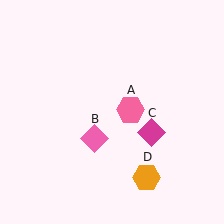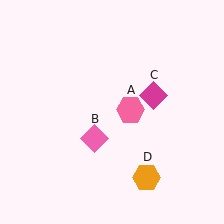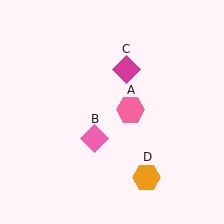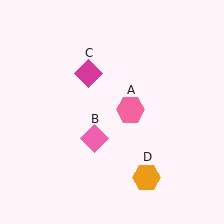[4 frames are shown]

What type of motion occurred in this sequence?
The magenta diamond (object C) rotated counterclockwise around the center of the scene.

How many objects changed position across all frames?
1 object changed position: magenta diamond (object C).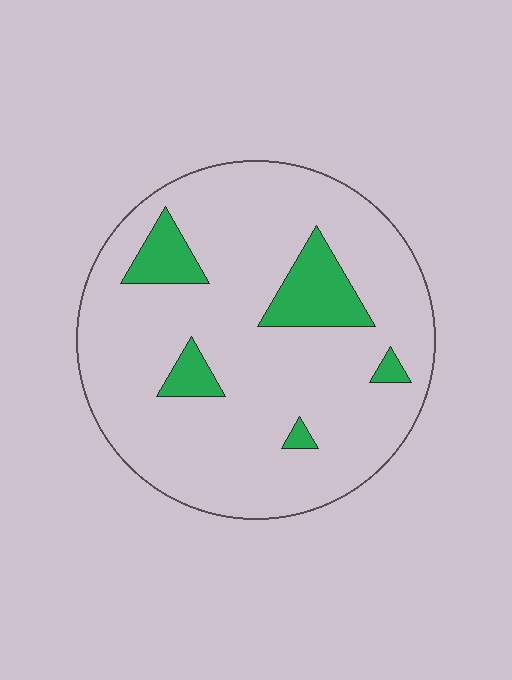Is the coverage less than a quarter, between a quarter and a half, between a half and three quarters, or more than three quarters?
Less than a quarter.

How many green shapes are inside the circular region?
5.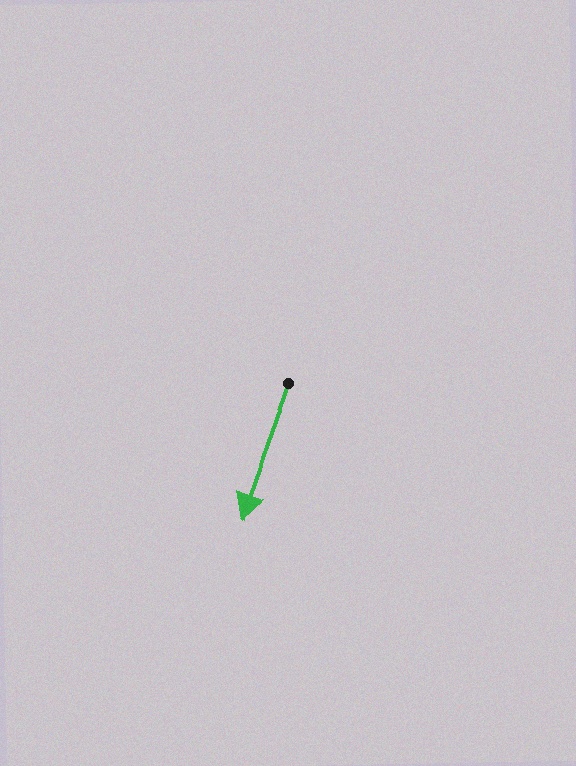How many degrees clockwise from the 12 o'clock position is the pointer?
Approximately 200 degrees.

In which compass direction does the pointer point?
South.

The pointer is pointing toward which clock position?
Roughly 7 o'clock.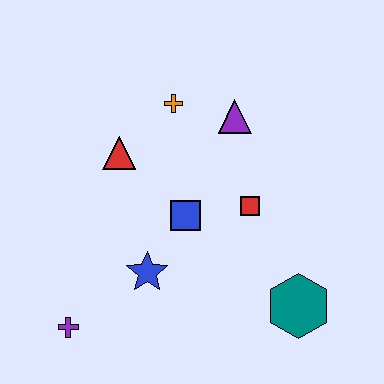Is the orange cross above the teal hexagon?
Yes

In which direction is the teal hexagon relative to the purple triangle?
The teal hexagon is below the purple triangle.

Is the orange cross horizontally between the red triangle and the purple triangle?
Yes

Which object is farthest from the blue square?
The purple cross is farthest from the blue square.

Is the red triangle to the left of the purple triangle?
Yes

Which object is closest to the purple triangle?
The orange cross is closest to the purple triangle.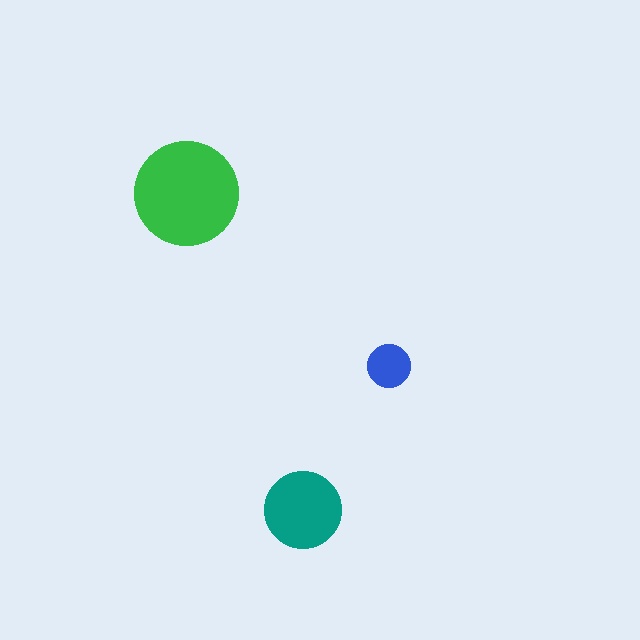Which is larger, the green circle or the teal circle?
The green one.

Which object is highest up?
The green circle is topmost.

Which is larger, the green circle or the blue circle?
The green one.